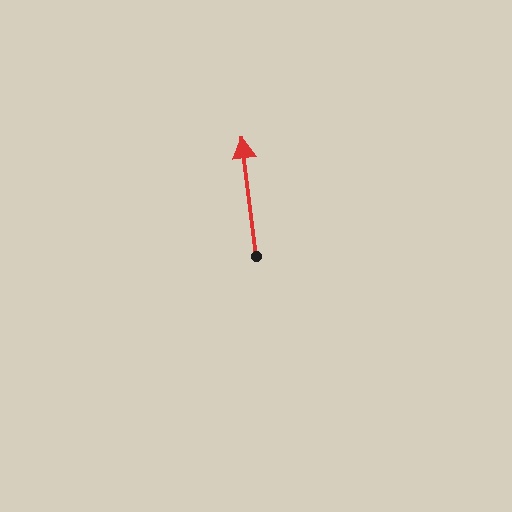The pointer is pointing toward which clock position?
Roughly 12 o'clock.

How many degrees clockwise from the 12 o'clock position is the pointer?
Approximately 353 degrees.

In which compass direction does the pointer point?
North.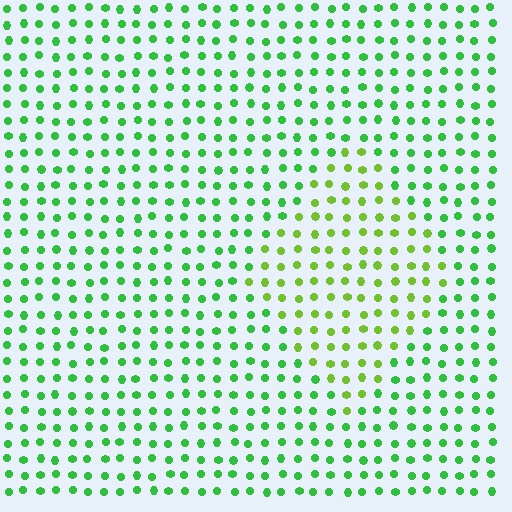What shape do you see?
I see a diamond.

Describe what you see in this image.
The image is filled with small green elements in a uniform arrangement. A diamond-shaped region is visible where the elements are tinted to a slightly different hue, forming a subtle color boundary.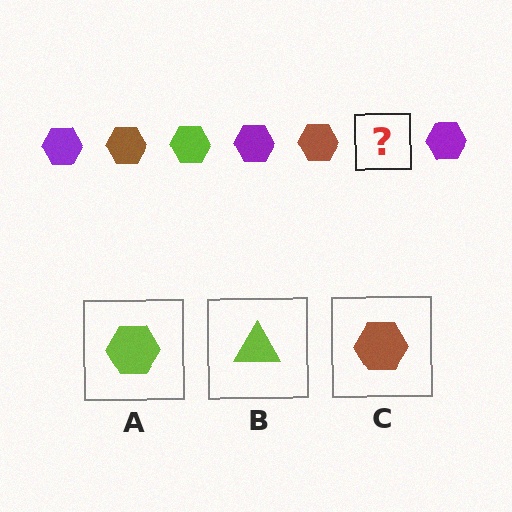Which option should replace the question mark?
Option A.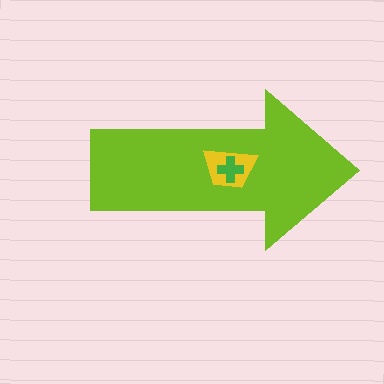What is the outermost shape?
The lime arrow.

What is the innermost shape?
The green cross.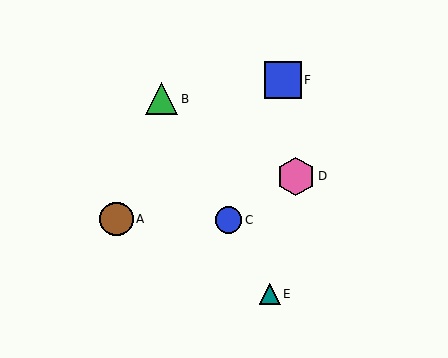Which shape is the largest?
The pink hexagon (labeled D) is the largest.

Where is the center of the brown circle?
The center of the brown circle is at (117, 219).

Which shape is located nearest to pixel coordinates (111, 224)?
The brown circle (labeled A) at (117, 219) is nearest to that location.